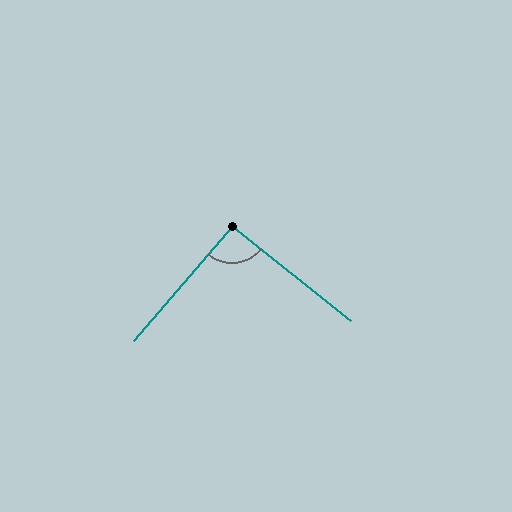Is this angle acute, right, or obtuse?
It is approximately a right angle.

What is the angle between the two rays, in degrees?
Approximately 92 degrees.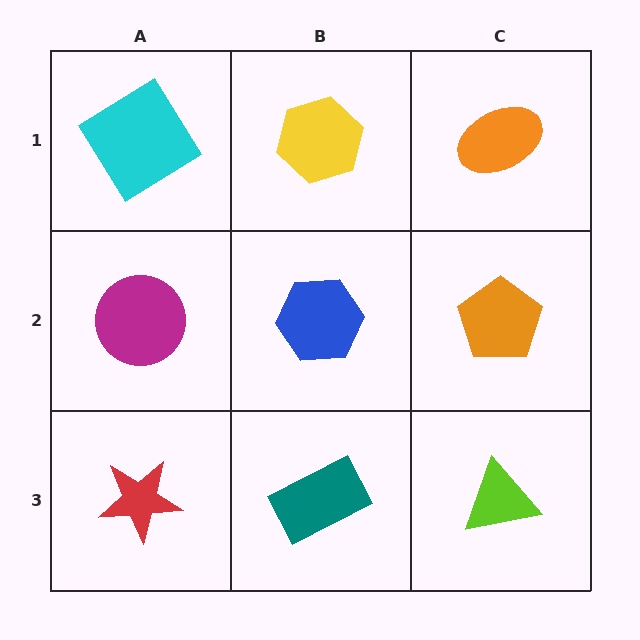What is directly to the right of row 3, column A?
A teal rectangle.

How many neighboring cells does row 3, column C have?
2.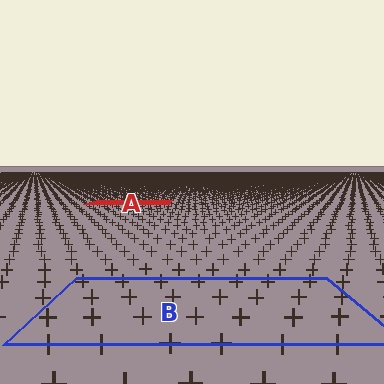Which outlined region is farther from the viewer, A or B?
Region A is farther from the viewer — the texture elements inside it appear smaller and more densely packed.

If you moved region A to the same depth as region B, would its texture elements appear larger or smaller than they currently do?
They would appear larger. At a closer depth, the same texture elements are projected at a bigger on-screen size.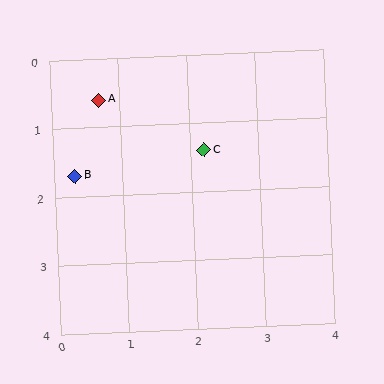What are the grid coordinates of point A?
Point A is at approximately (0.7, 0.6).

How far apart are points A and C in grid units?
Points A and C are about 1.7 grid units apart.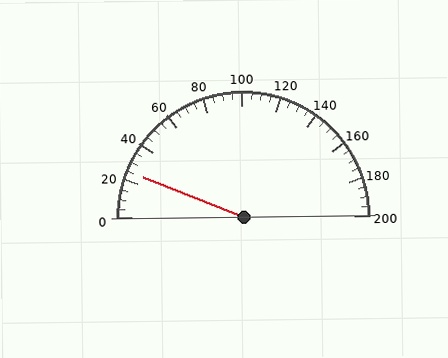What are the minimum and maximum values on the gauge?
The gauge ranges from 0 to 200.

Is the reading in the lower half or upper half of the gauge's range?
The reading is in the lower half of the range (0 to 200).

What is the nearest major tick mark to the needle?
The nearest major tick mark is 20.